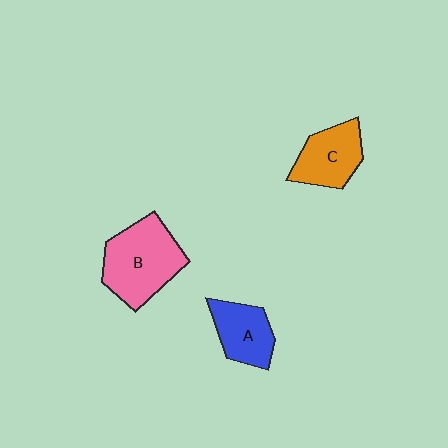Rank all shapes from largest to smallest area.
From largest to smallest: B (pink), C (orange), A (blue).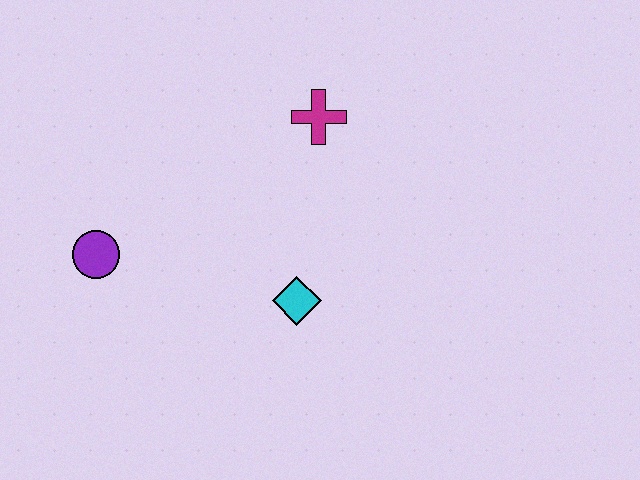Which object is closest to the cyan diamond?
The magenta cross is closest to the cyan diamond.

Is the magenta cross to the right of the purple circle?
Yes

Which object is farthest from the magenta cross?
The purple circle is farthest from the magenta cross.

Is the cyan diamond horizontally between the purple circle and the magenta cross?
Yes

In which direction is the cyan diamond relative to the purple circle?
The cyan diamond is to the right of the purple circle.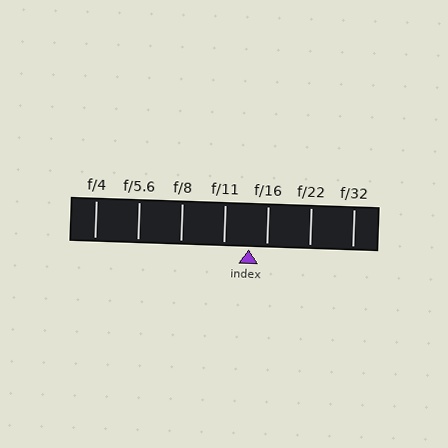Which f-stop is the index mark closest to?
The index mark is closest to f/16.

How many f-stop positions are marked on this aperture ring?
There are 7 f-stop positions marked.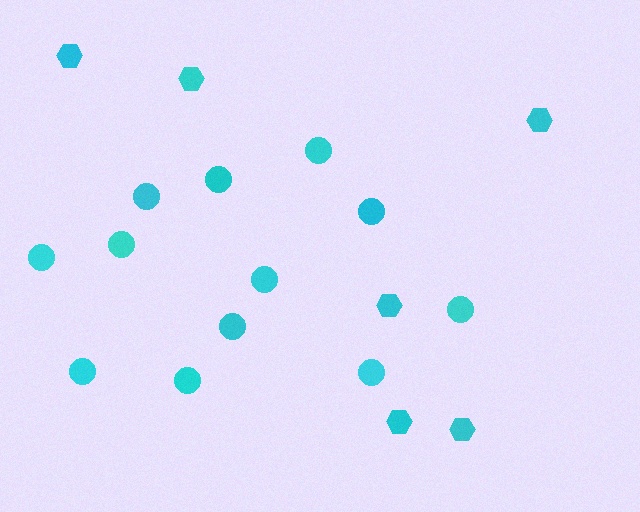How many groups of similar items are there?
There are 2 groups: one group of circles (12) and one group of hexagons (6).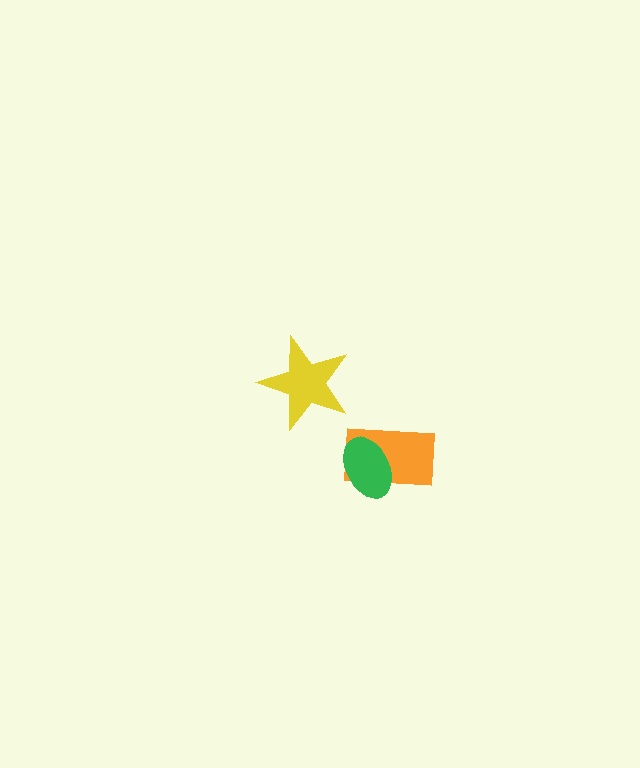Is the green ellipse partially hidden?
No, no other shape covers it.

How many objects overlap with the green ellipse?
1 object overlaps with the green ellipse.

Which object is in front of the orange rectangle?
The green ellipse is in front of the orange rectangle.